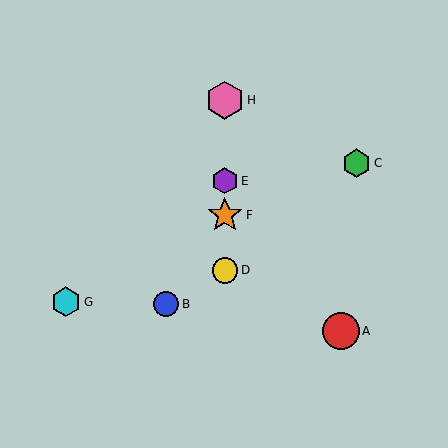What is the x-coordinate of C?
Object C is at x≈357.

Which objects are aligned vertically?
Objects D, E, F, H are aligned vertically.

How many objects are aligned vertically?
4 objects (D, E, F, H) are aligned vertically.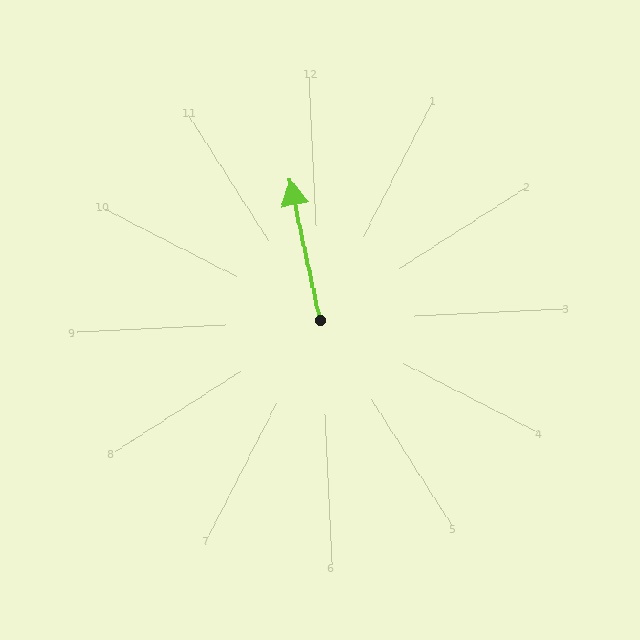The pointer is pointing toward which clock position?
Roughly 12 o'clock.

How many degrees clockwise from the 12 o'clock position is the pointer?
Approximately 350 degrees.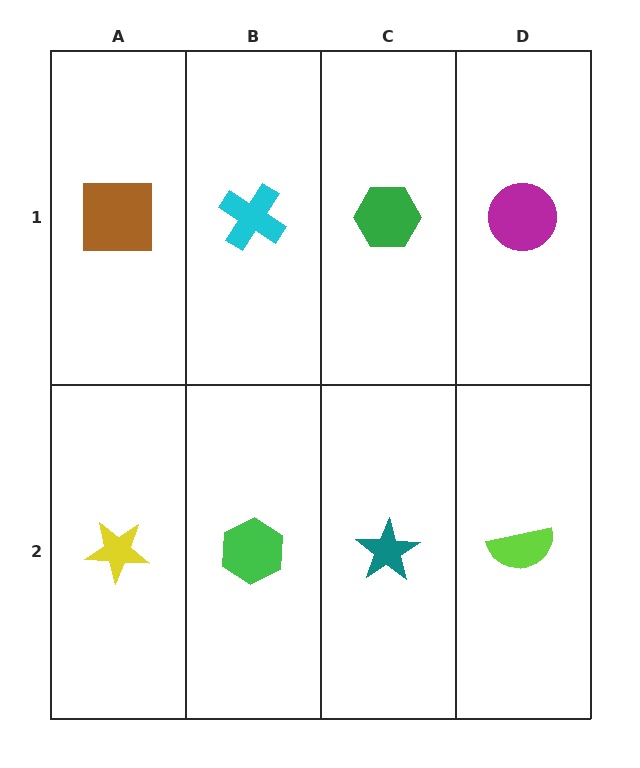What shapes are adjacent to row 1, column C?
A teal star (row 2, column C), a cyan cross (row 1, column B), a magenta circle (row 1, column D).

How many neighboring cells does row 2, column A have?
2.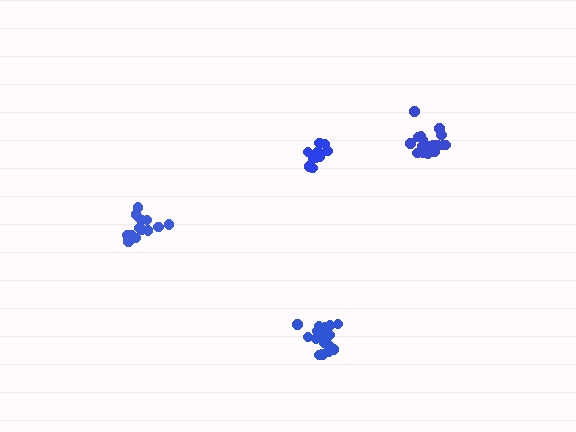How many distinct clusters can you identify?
There are 4 distinct clusters.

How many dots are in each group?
Group 1: 14 dots, Group 2: 18 dots, Group 3: 15 dots, Group 4: 20 dots (67 total).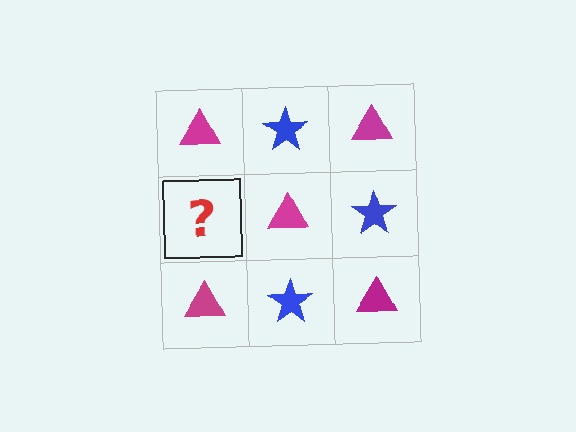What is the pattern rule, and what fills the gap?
The rule is that it alternates magenta triangle and blue star in a checkerboard pattern. The gap should be filled with a blue star.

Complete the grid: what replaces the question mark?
The question mark should be replaced with a blue star.